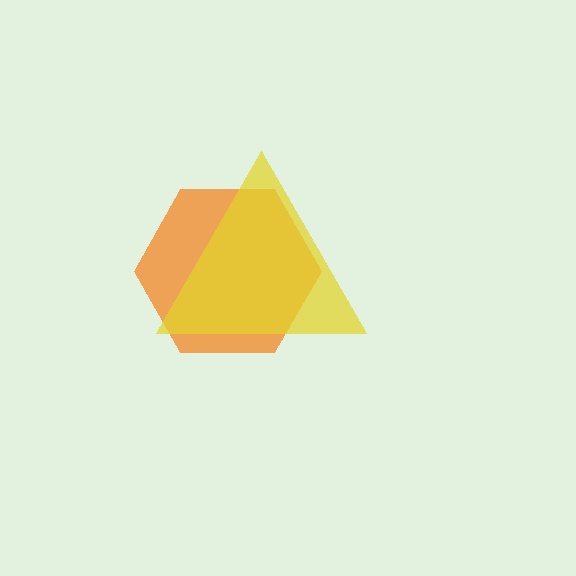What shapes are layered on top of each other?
The layered shapes are: an orange hexagon, a yellow triangle.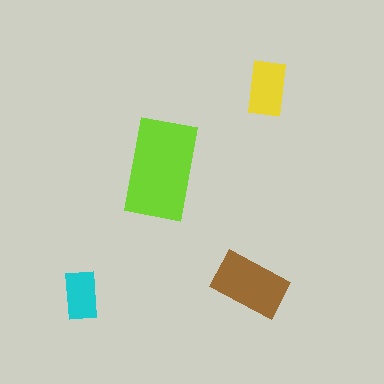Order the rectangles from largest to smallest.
the lime one, the brown one, the yellow one, the cyan one.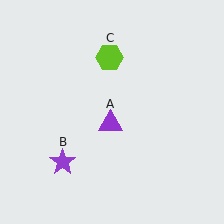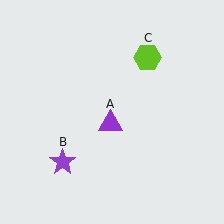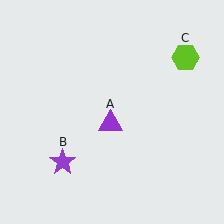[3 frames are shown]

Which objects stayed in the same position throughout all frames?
Purple triangle (object A) and purple star (object B) remained stationary.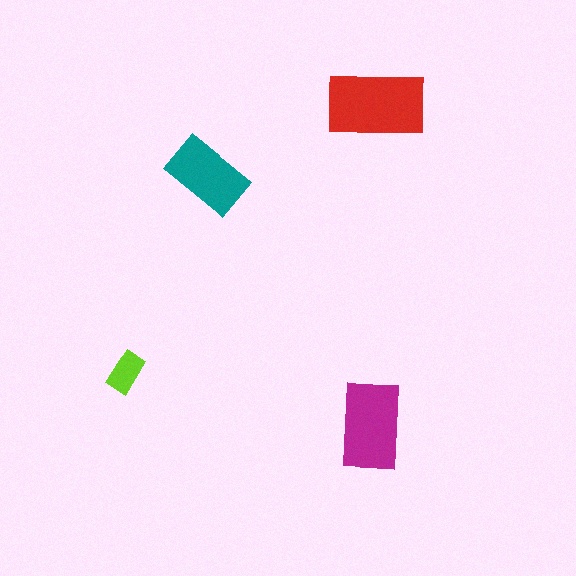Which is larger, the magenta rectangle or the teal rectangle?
The magenta one.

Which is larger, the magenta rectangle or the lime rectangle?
The magenta one.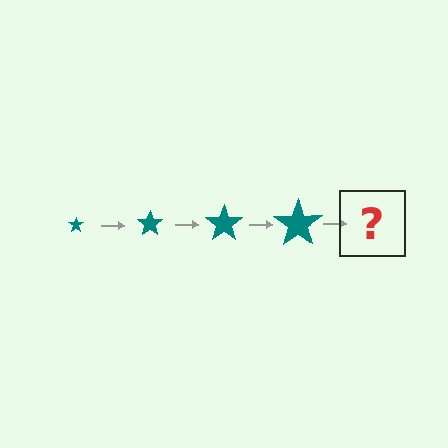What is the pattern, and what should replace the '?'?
The pattern is that the star gets progressively larger each step. The '?' should be a teal star, larger than the previous one.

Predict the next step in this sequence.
The next step is a teal star, larger than the previous one.